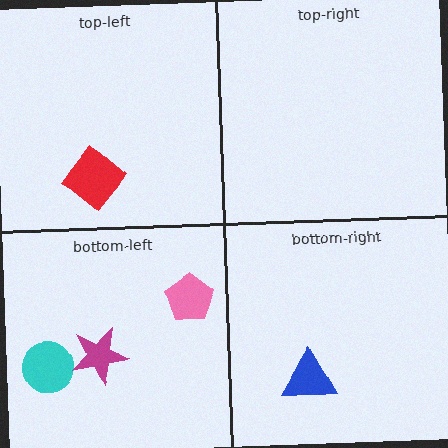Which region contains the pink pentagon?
The bottom-left region.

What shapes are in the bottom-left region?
The cyan circle, the magenta star, the pink pentagon.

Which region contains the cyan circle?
The bottom-left region.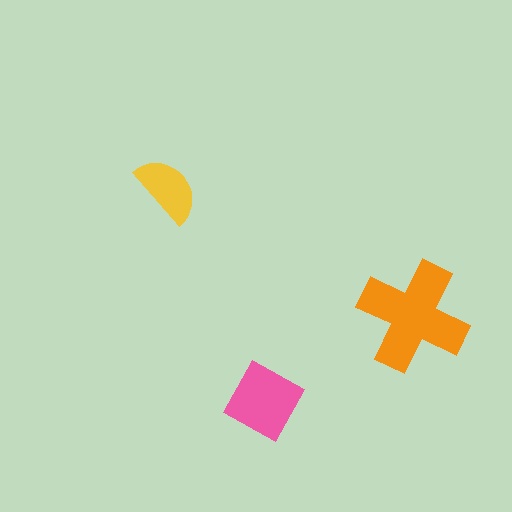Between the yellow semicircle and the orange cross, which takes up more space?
The orange cross.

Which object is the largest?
The orange cross.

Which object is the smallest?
The yellow semicircle.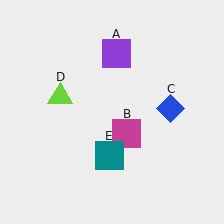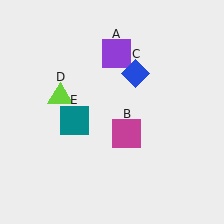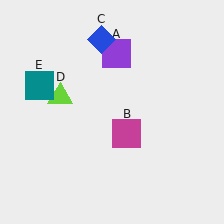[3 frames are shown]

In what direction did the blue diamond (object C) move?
The blue diamond (object C) moved up and to the left.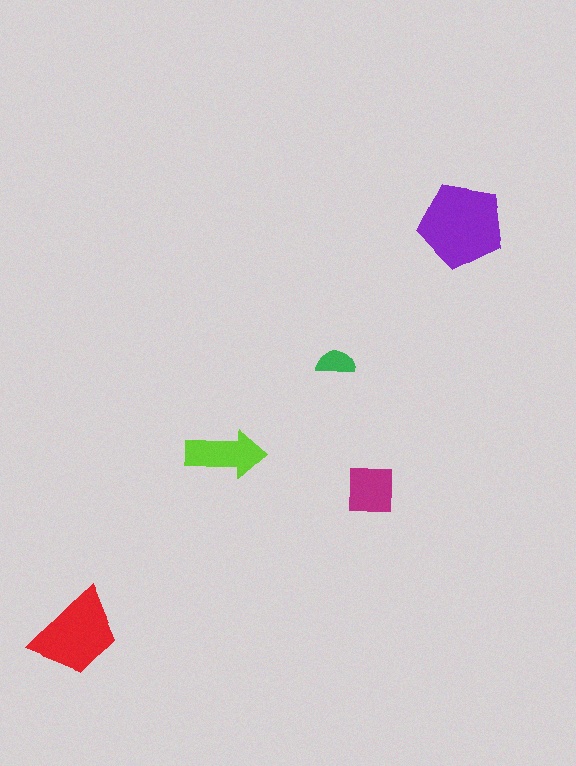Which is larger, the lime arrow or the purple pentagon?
The purple pentagon.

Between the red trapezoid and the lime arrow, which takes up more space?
The red trapezoid.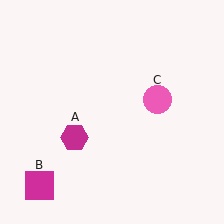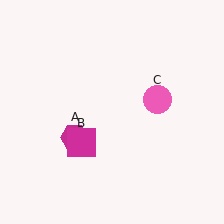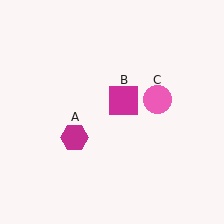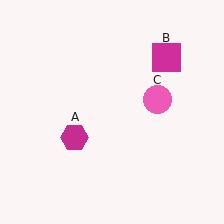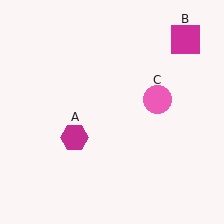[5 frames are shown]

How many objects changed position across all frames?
1 object changed position: magenta square (object B).